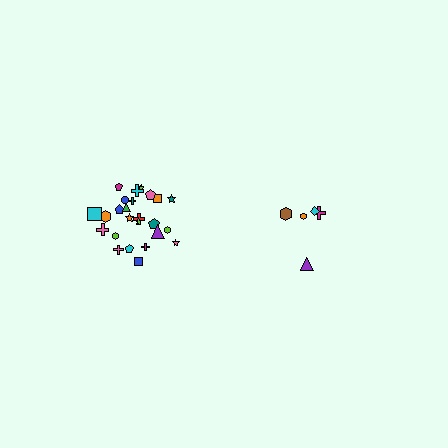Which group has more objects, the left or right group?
The left group.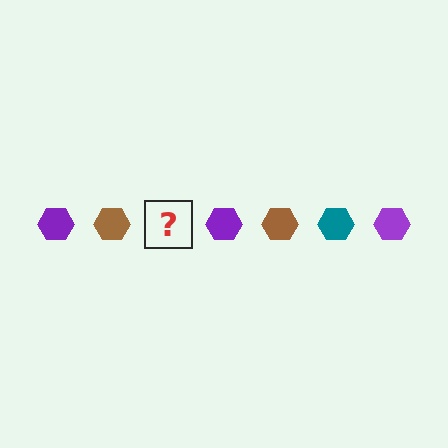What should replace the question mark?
The question mark should be replaced with a teal hexagon.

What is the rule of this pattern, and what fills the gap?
The rule is that the pattern cycles through purple, brown, teal hexagons. The gap should be filled with a teal hexagon.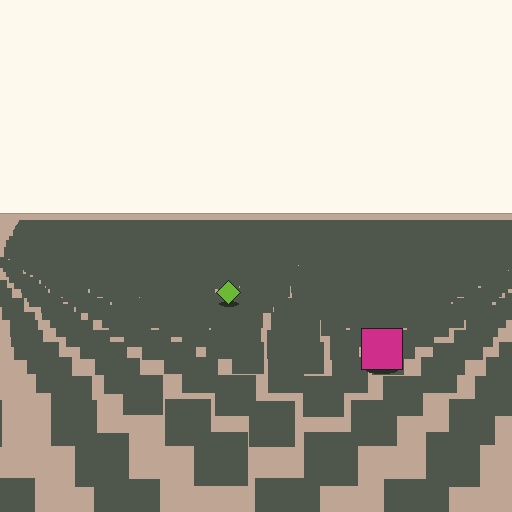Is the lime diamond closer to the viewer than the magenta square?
No. The magenta square is closer — you can tell from the texture gradient: the ground texture is coarser near it.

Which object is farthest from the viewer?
The lime diamond is farthest from the viewer. It appears smaller and the ground texture around it is denser.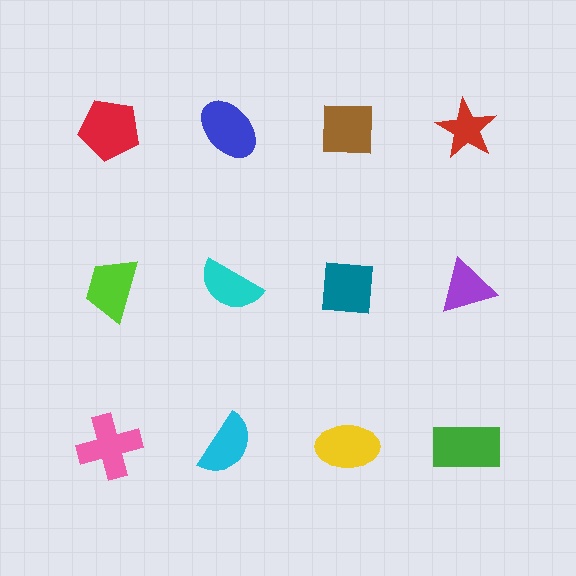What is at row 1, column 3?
A brown square.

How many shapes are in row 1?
4 shapes.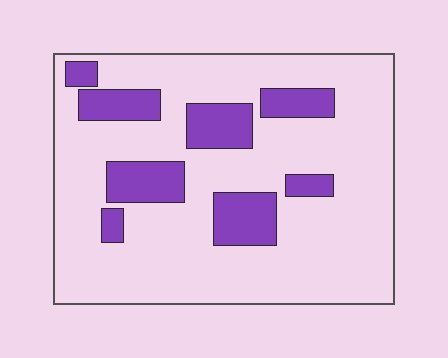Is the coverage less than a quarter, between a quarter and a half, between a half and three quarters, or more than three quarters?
Less than a quarter.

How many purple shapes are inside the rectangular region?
8.